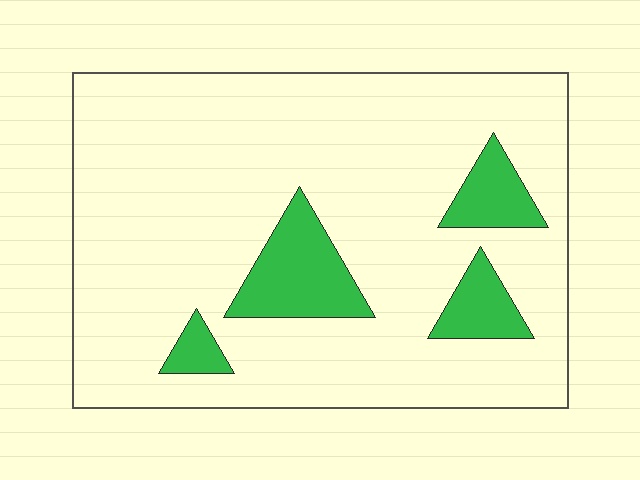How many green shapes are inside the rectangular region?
4.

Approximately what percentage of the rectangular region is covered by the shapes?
Approximately 15%.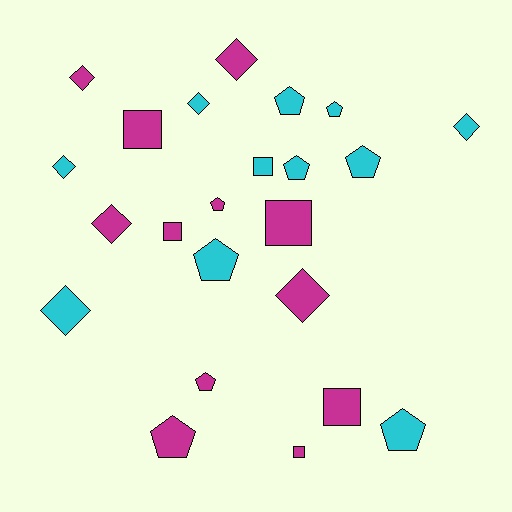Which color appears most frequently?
Magenta, with 12 objects.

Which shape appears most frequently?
Pentagon, with 9 objects.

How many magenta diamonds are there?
There are 4 magenta diamonds.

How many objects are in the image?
There are 23 objects.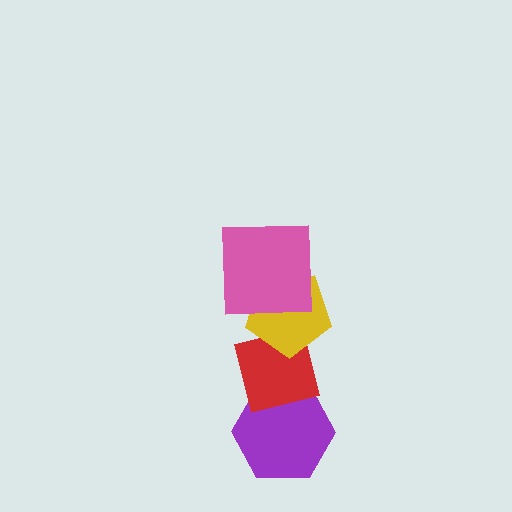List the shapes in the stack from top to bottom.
From top to bottom: the pink square, the yellow pentagon, the red square, the purple hexagon.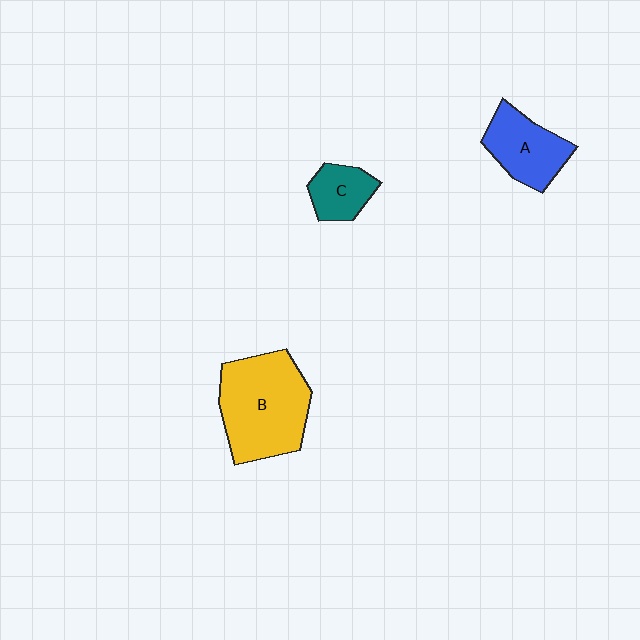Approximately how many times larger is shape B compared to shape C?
Approximately 2.7 times.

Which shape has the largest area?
Shape B (yellow).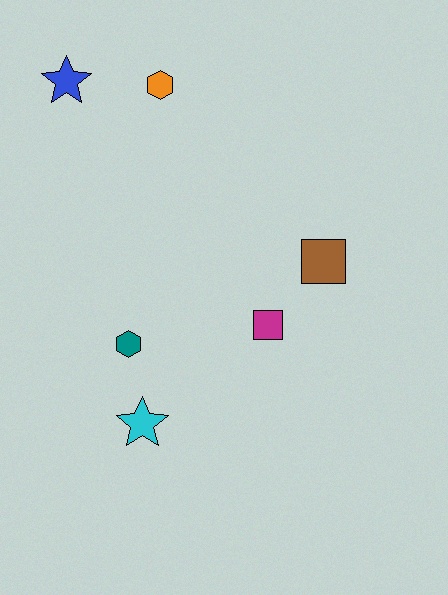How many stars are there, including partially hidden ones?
There are 2 stars.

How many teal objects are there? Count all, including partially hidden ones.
There is 1 teal object.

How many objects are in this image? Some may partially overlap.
There are 6 objects.